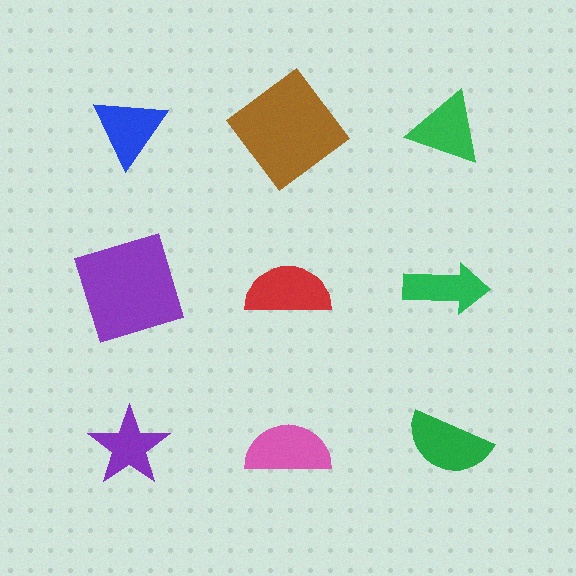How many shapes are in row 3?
3 shapes.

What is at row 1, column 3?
A green triangle.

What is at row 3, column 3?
A green semicircle.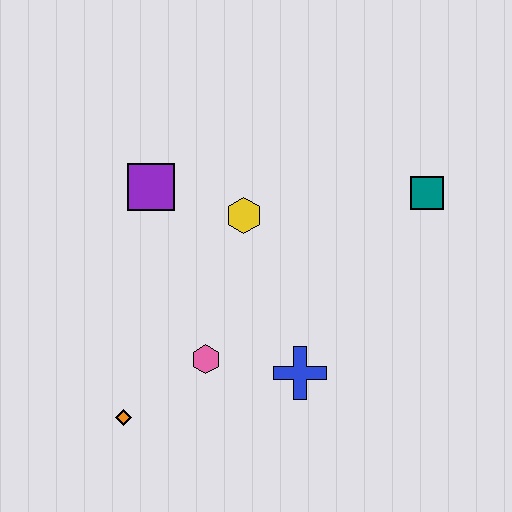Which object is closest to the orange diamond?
The pink hexagon is closest to the orange diamond.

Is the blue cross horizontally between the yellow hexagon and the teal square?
Yes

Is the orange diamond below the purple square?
Yes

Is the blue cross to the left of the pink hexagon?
No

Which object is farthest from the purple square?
The teal square is farthest from the purple square.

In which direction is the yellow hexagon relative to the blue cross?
The yellow hexagon is above the blue cross.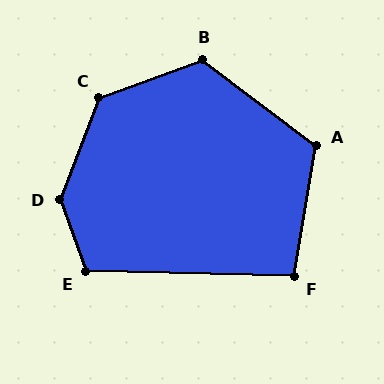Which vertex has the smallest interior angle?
F, at approximately 98 degrees.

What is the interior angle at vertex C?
Approximately 131 degrees (obtuse).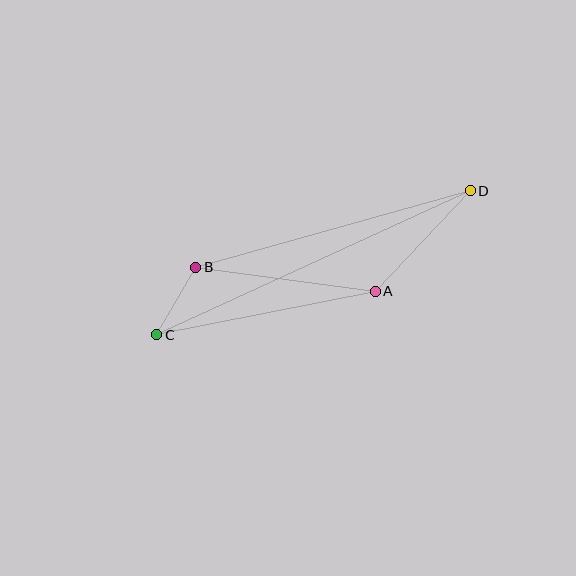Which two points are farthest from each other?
Points C and D are farthest from each other.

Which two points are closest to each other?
Points B and C are closest to each other.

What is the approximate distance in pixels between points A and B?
The distance between A and B is approximately 181 pixels.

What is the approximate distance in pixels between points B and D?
The distance between B and D is approximately 285 pixels.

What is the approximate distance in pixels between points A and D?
The distance between A and D is approximately 138 pixels.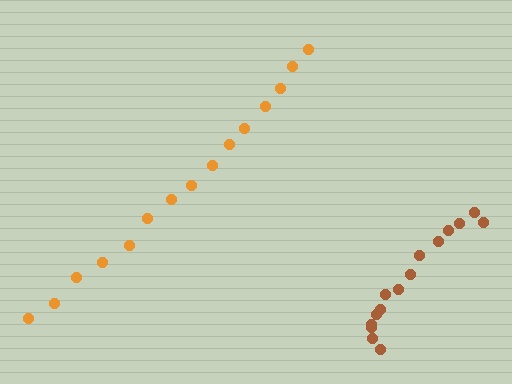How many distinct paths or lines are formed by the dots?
There are 2 distinct paths.